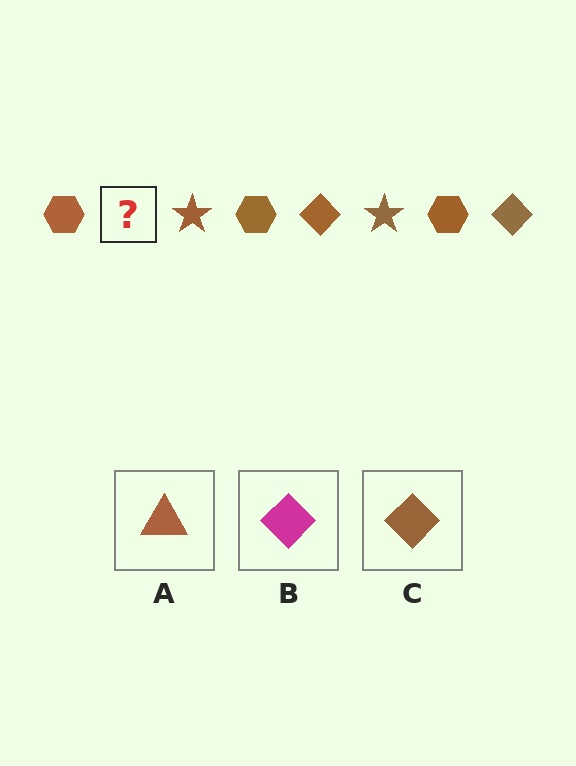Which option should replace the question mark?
Option C.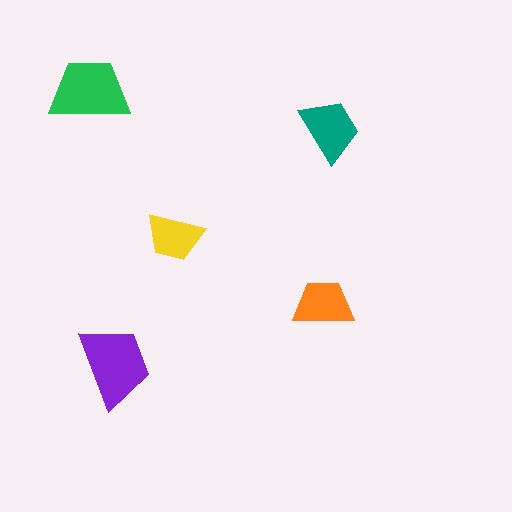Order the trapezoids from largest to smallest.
the purple one, the green one, the teal one, the orange one, the yellow one.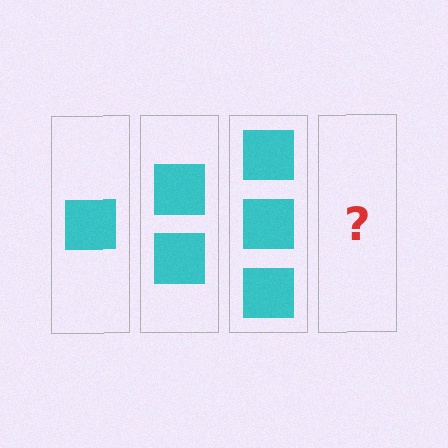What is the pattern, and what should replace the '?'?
The pattern is that each step adds one more square. The '?' should be 4 squares.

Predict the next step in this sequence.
The next step is 4 squares.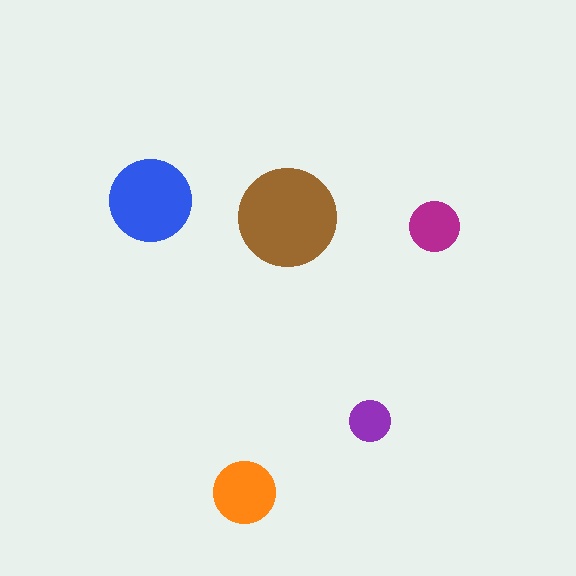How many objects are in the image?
There are 5 objects in the image.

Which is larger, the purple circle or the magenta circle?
The magenta one.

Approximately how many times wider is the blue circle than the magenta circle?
About 1.5 times wider.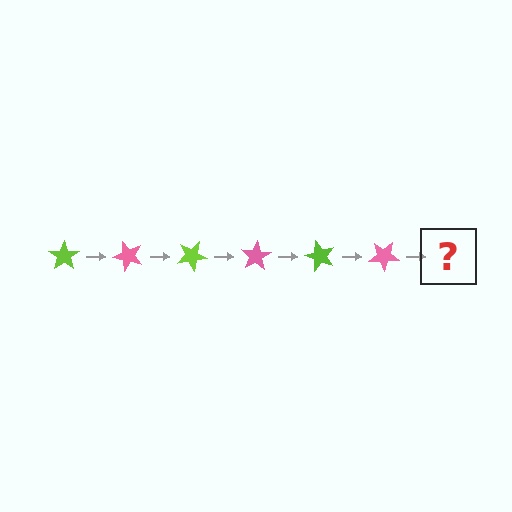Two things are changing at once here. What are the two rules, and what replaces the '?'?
The two rules are that it rotates 50 degrees each step and the color cycles through lime and pink. The '?' should be a lime star, rotated 300 degrees from the start.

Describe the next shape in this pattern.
It should be a lime star, rotated 300 degrees from the start.